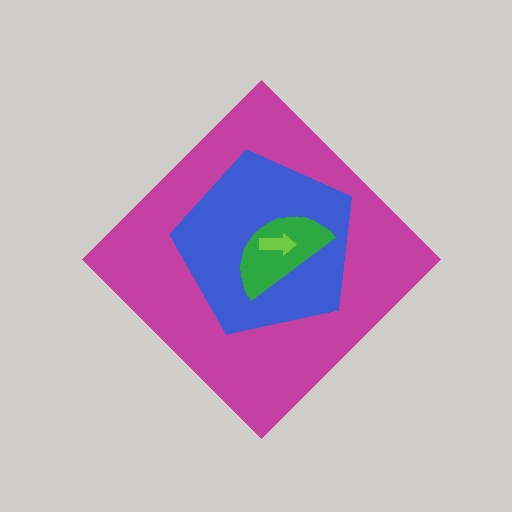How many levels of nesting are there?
4.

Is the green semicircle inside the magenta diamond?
Yes.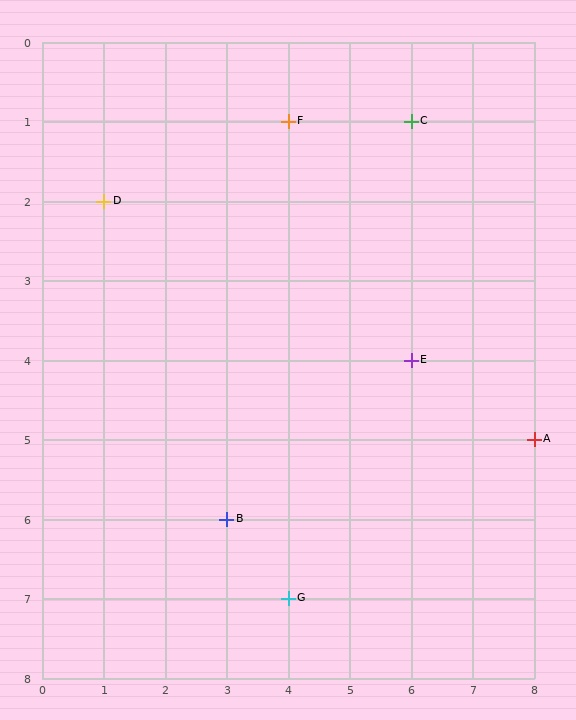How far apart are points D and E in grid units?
Points D and E are 5 columns and 2 rows apart (about 5.4 grid units diagonally).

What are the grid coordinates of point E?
Point E is at grid coordinates (6, 4).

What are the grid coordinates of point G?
Point G is at grid coordinates (4, 7).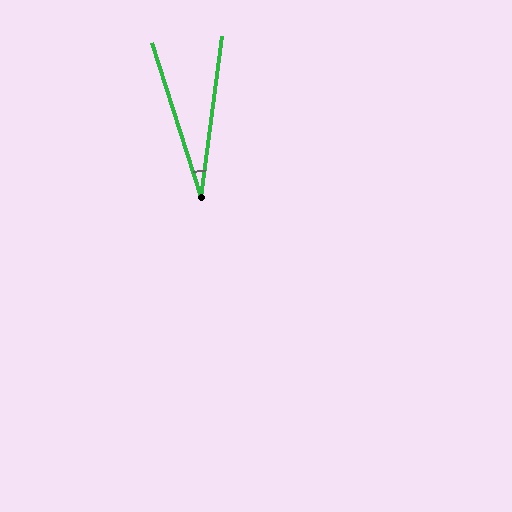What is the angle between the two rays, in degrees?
Approximately 25 degrees.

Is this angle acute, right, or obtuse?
It is acute.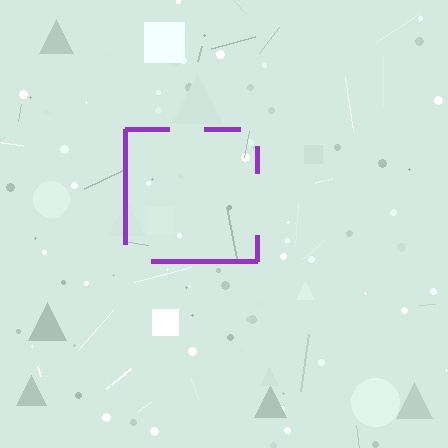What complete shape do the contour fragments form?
The contour fragments form a square.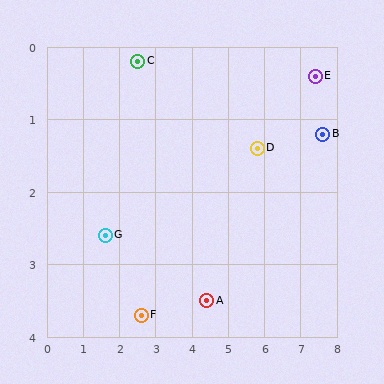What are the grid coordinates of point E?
Point E is at approximately (7.4, 0.4).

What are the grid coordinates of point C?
Point C is at approximately (2.5, 0.2).